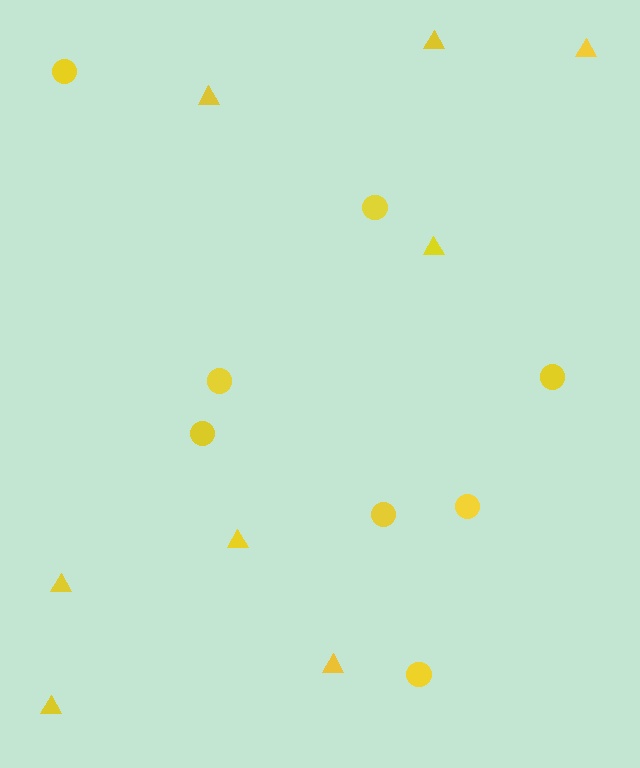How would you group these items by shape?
There are 2 groups: one group of circles (8) and one group of triangles (8).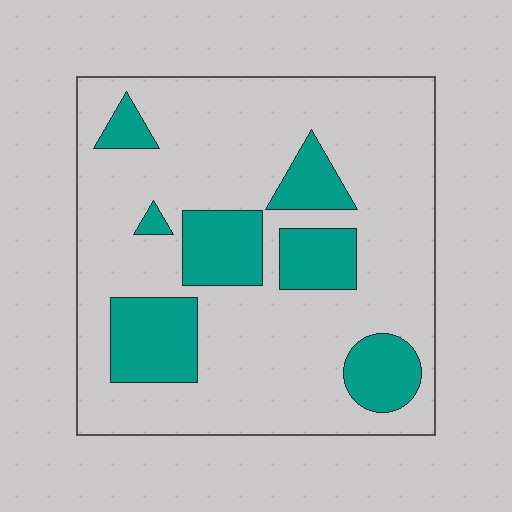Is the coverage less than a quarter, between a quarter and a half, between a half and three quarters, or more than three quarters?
Less than a quarter.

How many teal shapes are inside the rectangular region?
7.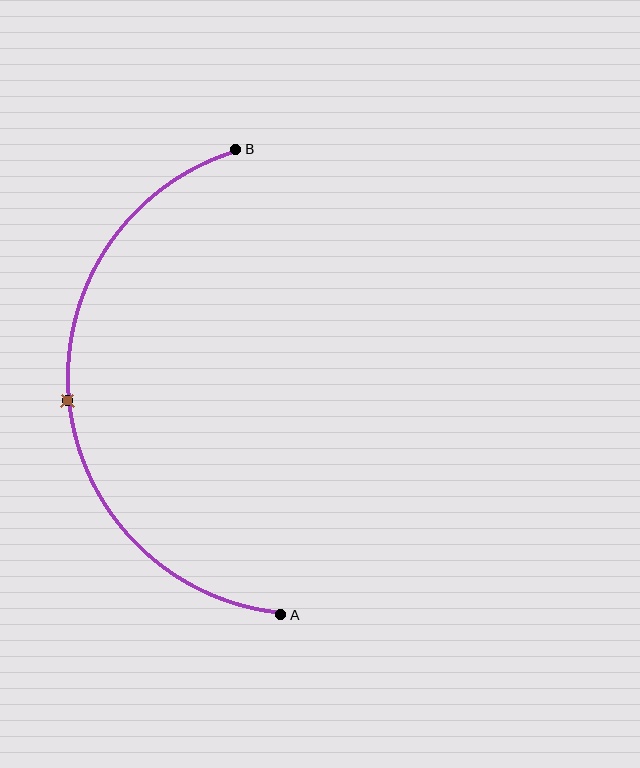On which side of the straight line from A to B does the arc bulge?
The arc bulges to the left of the straight line connecting A and B.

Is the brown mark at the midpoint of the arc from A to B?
Yes. The brown mark lies on the arc at equal arc-length from both A and B — it is the arc midpoint.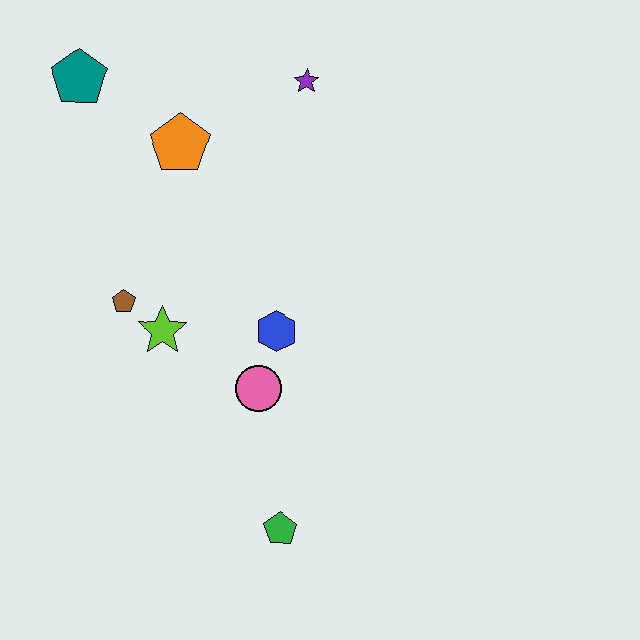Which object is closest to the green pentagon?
The pink circle is closest to the green pentagon.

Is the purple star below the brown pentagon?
No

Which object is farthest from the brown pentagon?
The purple star is farthest from the brown pentagon.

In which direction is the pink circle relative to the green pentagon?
The pink circle is above the green pentagon.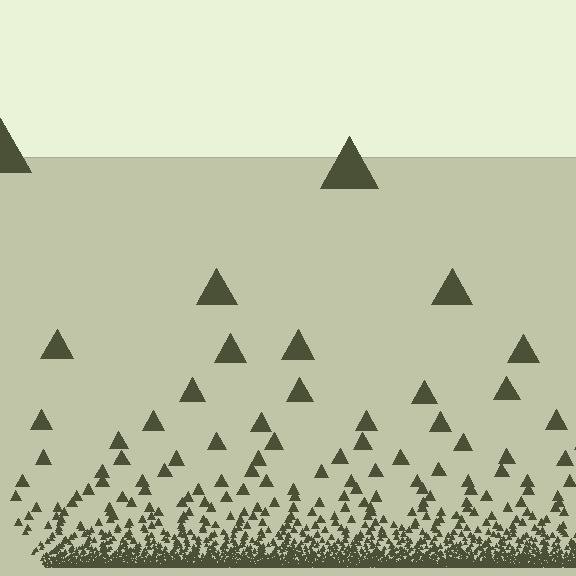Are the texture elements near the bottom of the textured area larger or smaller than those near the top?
Smaller. The gradient is inverted — elements near the bottom are smaller and denser.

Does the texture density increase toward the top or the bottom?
Density increases toward the bottom.